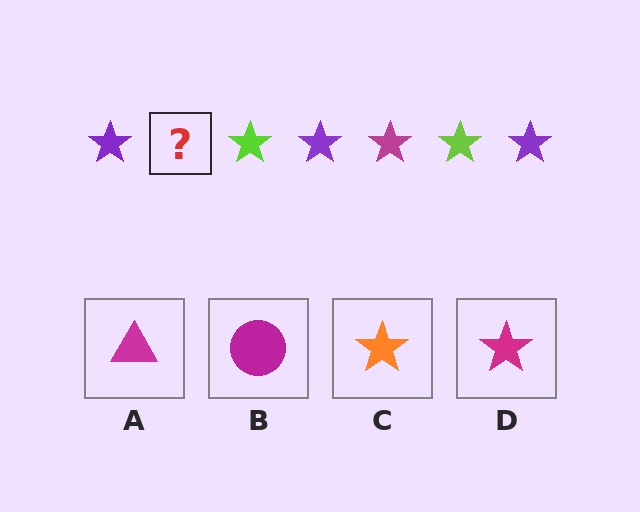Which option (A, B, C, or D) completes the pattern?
D.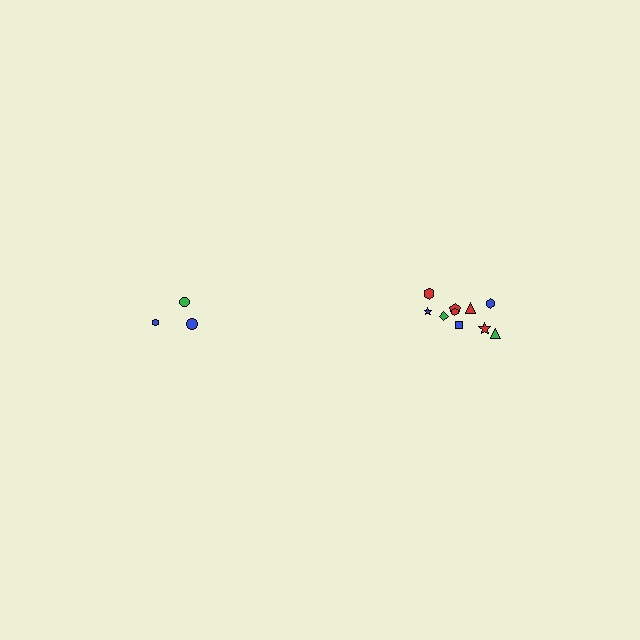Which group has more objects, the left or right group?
The right group.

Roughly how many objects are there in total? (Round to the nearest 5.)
Roughly 15 objects in total.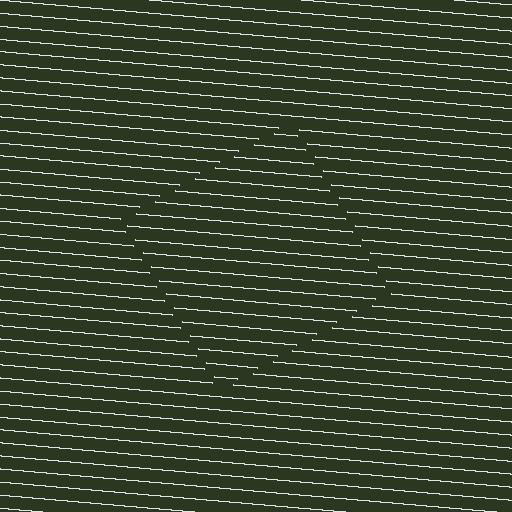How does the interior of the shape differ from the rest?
The interior of the shape contains the same grating, shifted by half a period — the contour is defined by the phase discontinuity where line-ends from the inner and outer gratings abut.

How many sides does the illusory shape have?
4 sides — the line-ends trace a square.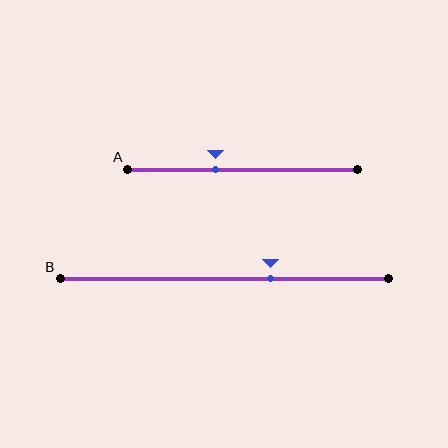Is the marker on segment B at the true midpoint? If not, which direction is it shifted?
No, the marker on segment B is shifted to the right by about 14% of the segment length.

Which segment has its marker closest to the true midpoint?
Segment A has its marker closest to the true midpoint.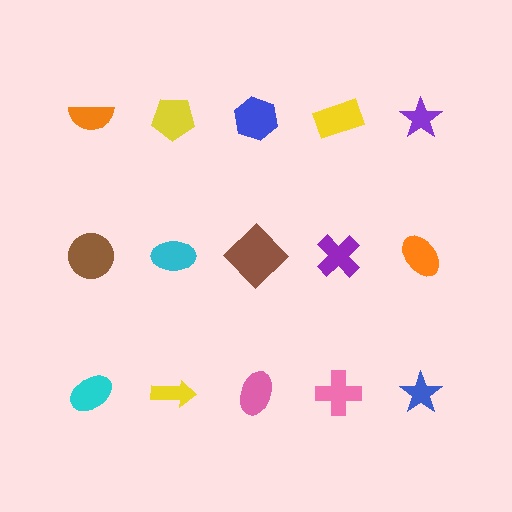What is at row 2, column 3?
A brown diamond.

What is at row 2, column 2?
A cyan ellipse.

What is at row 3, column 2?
A yellow arrow.